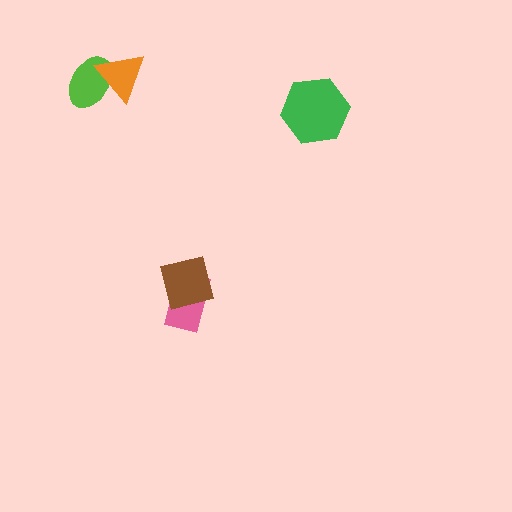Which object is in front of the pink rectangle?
The brown square is in front of the pink rectangle.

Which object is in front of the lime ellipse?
The orange triangle is in front of the lime ellipse.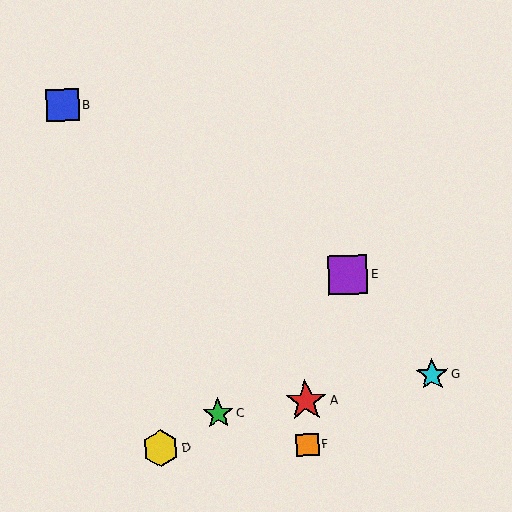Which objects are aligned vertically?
Objects A, F are aligned vertically.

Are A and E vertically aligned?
No, A is at x≈306 and E is at x≈348.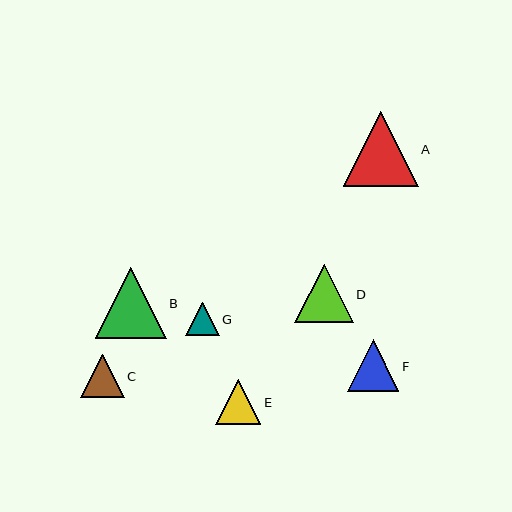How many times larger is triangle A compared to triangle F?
Triangle A is approximately 1.4 times the size of triangle F.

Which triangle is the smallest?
Triangle G is the smallest with a size of approximately 34 pixels.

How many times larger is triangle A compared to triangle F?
Triangle A is approximately 1.4 times the size of triangle F.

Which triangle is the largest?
Triangle A is the largest with a size of approximately 75 pixels.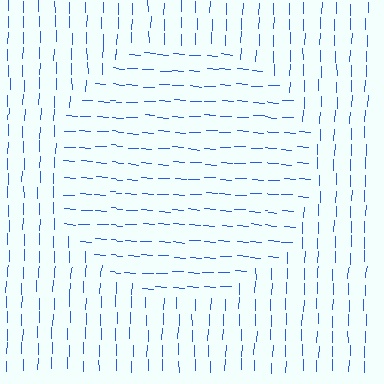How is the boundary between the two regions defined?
The boundary is defined purely by a change in line orientation (approximately 87 degrees difference). All lines are the same color and thickness.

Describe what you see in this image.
The image is filled with small blue line segments. A circle region in the image has lines oriented differently from the surrounding lines, creating a visible texture boundary.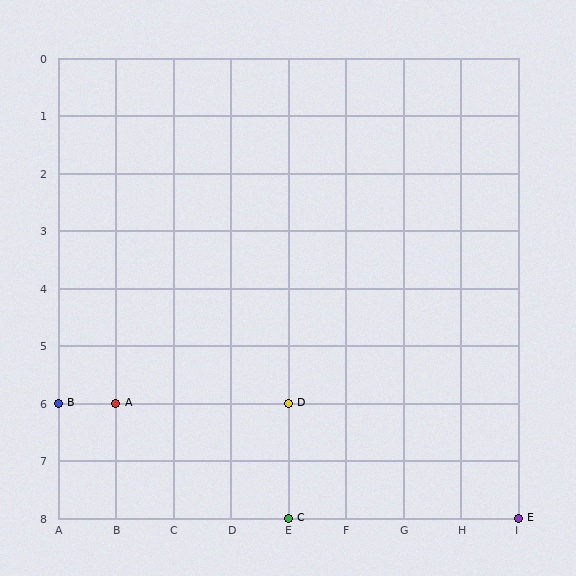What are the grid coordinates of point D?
Point D is at grid coordinates (E, 6).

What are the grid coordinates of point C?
Point C is at grid coordinates (E, 8).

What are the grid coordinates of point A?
Point A is at grid coordinates (B, 6).